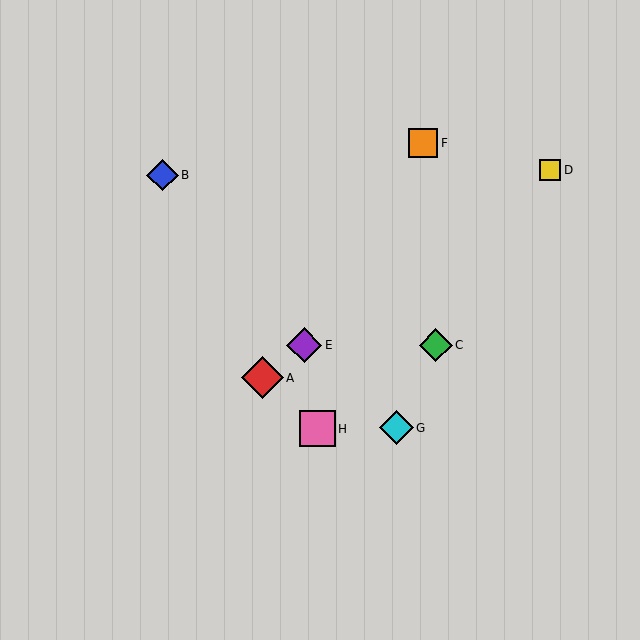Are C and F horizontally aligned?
No, C is at y≈345 and F is at y≈143.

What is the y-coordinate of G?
Object G is at y≈428.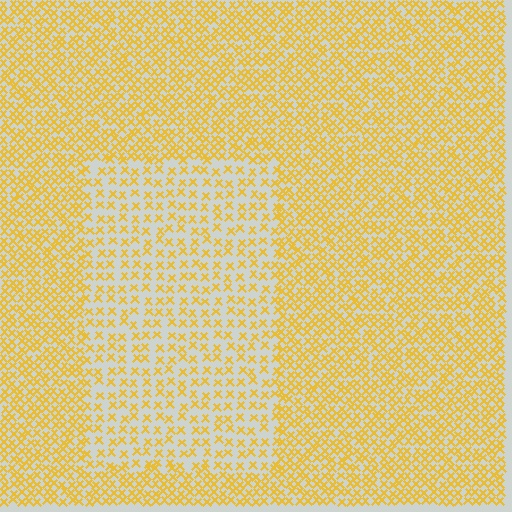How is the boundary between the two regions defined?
The boundary is defined by a change in element density (approximately 2.0x ratio). All elements are the same color, size, and shape.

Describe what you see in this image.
The image contains small yellow elements arranged at two different densities. A rectangle-shaped region is visible where the elements are less densely packed than the surrounding area.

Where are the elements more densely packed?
The elements are more densely packed outside the rectangle boundary.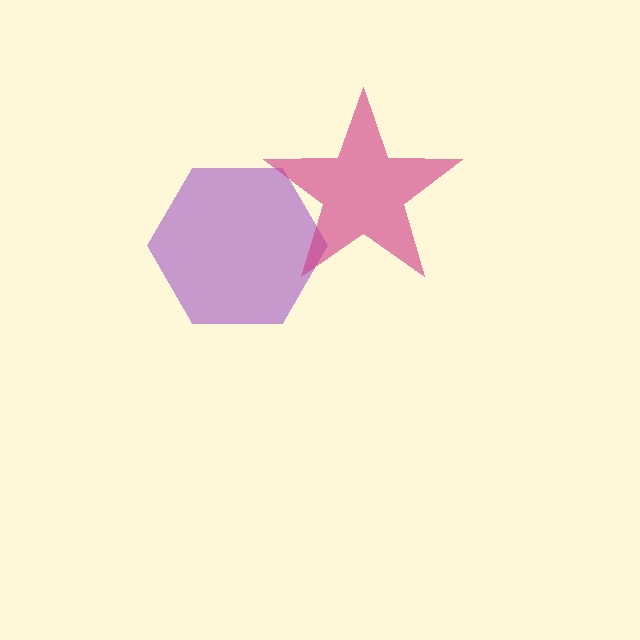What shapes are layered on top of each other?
The layered shapes are: a purple hexagon, a magenta star.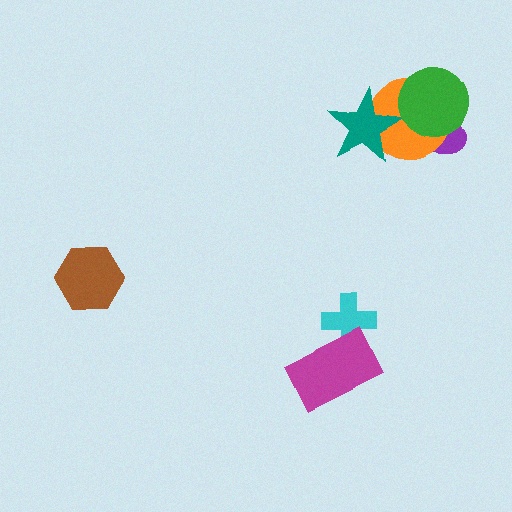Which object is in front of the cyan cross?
The magenta rectangle is in front of the cyan cross.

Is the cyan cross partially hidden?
Yes, it is partially covered by another shape.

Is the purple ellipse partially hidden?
Yes, it is partially covered by another shape.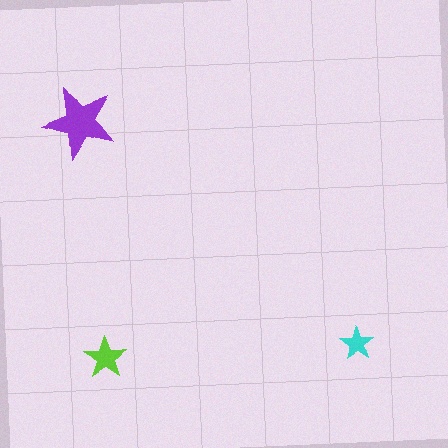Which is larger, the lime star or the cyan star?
The lime one.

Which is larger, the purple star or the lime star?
The purple one.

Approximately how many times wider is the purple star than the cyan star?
About 2 times wider.